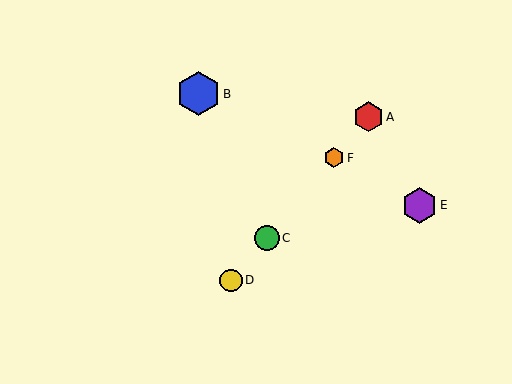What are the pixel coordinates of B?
Object B is at (198, 94).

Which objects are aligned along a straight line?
Objects A, C, D, F are aligned along a straight line.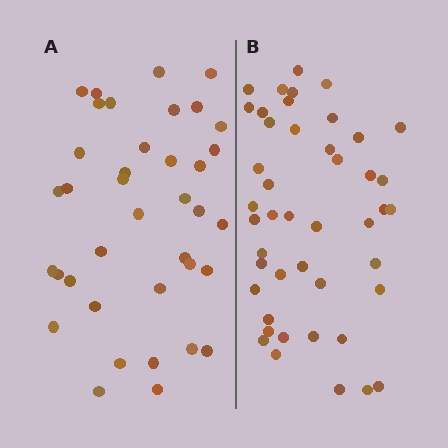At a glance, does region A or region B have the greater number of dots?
Region B (the right region) has more dots.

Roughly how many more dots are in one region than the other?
Region B has roughly 8 or so more dots than region A.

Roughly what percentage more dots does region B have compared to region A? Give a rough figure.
About 20% more.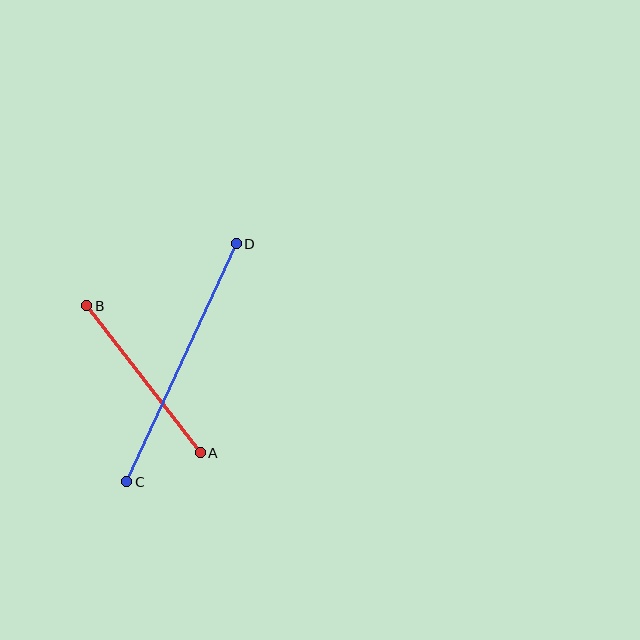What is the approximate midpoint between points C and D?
The midpoint is at approximately (181, 363) pixels.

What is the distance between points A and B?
The distance is approximately 185 pixels.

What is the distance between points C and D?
The distance is approximately 262 pixels.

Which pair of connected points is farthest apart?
Points C and D are farthest apart.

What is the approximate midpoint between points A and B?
The midpoint is at approximately (143, 379) pixels.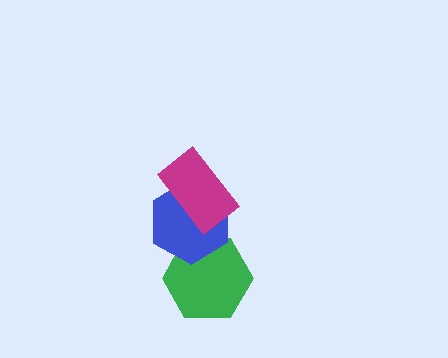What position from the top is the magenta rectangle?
The magenta rectangle is 1st from the top.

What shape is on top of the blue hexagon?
The magenta rectangle is on top of the blue hexagon.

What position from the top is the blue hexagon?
The blue hexagon is 2nd from the top.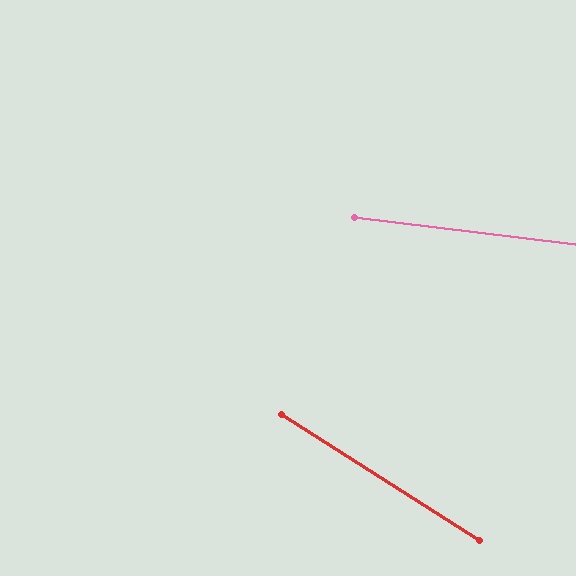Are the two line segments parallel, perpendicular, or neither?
Neither parallel nor perpendicular — they differ by about 25°.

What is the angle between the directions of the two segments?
Approximately 25 degrees.